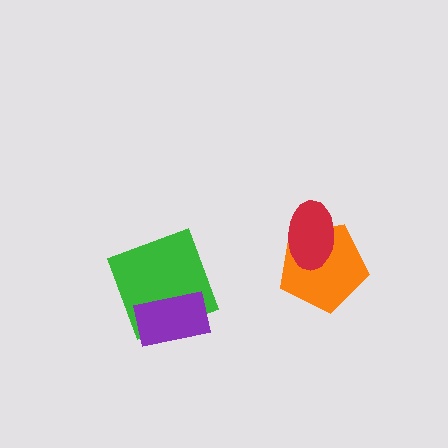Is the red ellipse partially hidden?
No, no other shape covers it.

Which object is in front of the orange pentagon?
The red ellipse is in front of the orange pentagon.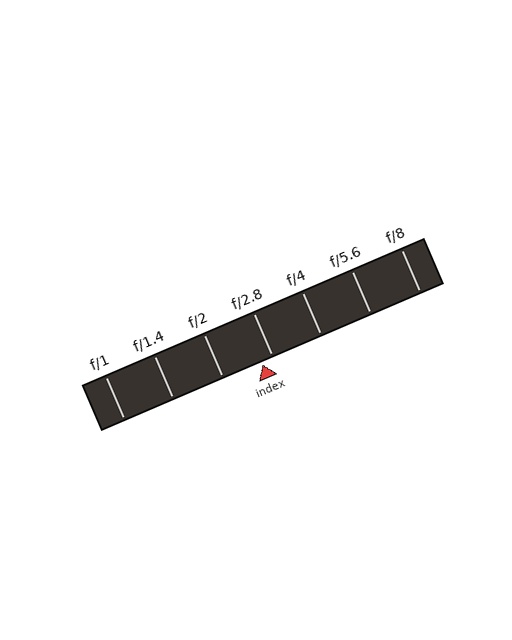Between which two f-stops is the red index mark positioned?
The index mark is between f/2 and f/2.8.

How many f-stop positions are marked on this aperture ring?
There are 7 f-stop positions marked.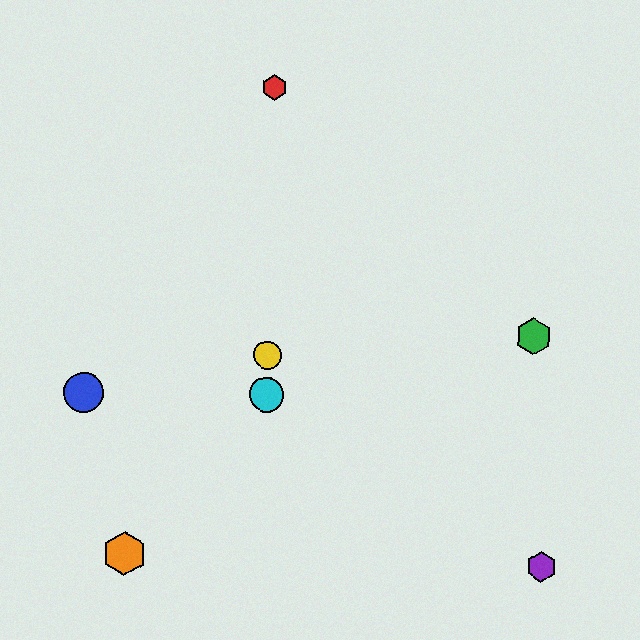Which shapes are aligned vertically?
The red hexagon, the yellow circle, the cyan circle are aligned vertically.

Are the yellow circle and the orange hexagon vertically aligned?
No, the yellow circle is at x≈267 and the orange hexagon is at x≈125.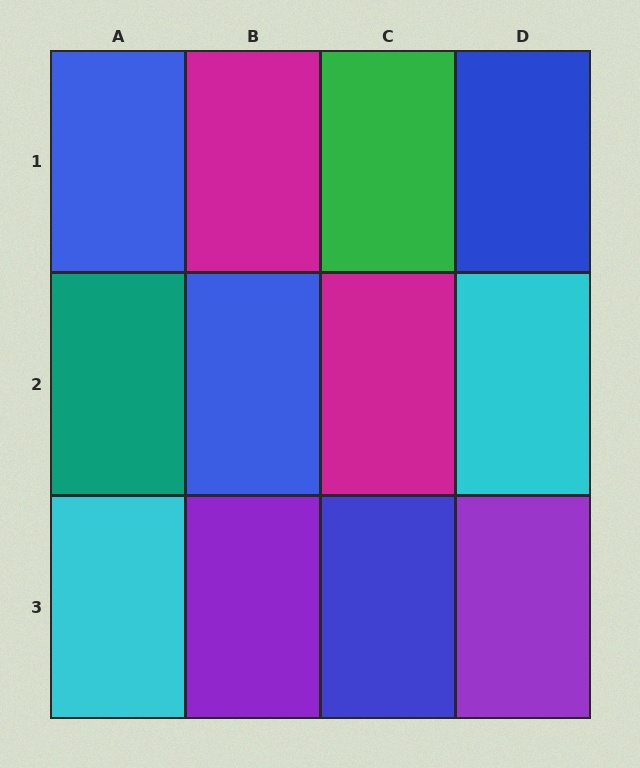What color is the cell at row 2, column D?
Cyan.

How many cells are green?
1 cell is green.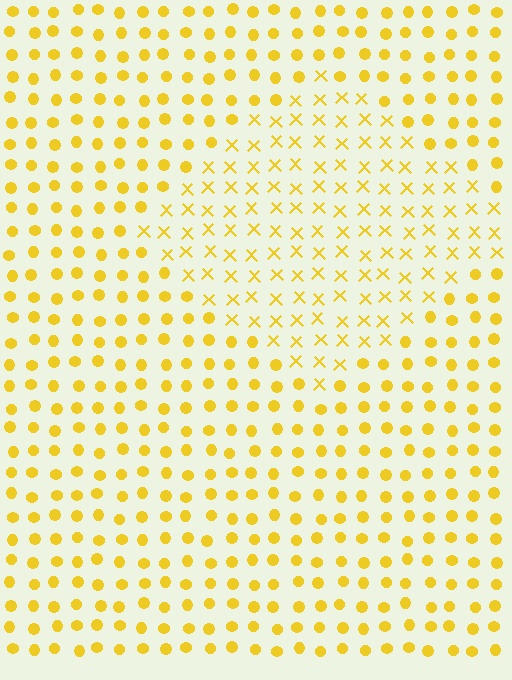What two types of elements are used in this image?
The image uses X marks inside the diamond region and circles outside it.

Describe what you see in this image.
The image is filled with small yellow elements arranged in a uniform grid. A diamond-shaped region contains X marks, while the surrounding area contains circles. The boundary is defined purely by the change in element shape.